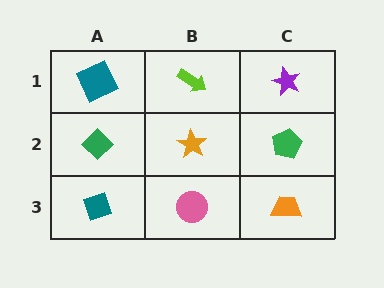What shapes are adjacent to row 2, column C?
A purple star (row 1, column C), an orange trapezoid (row 3, column C), an orange star (row 2, column B).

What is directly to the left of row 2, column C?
An orange star.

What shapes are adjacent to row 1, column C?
A green pentagon (row 2, column C), a lime arrow (row 1, column B).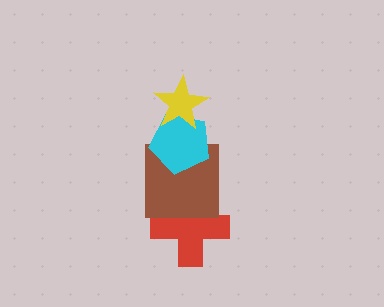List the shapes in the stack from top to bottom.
From top to bottom: the yellow star, the cyan pentagon, the brown square, the red cross.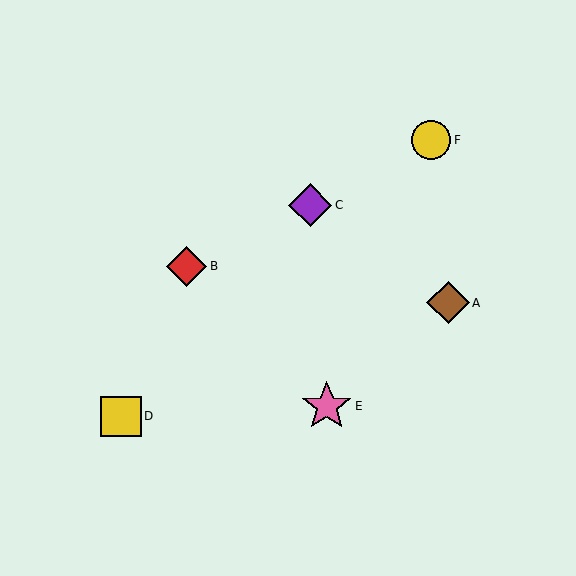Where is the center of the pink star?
The center of the pink star is at (327, 406).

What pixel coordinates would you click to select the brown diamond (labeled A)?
Click at (448, 303) to select the brown diamond A.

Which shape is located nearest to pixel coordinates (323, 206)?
The purple diamond (labeled C) at (310, 205) is nearest to that location.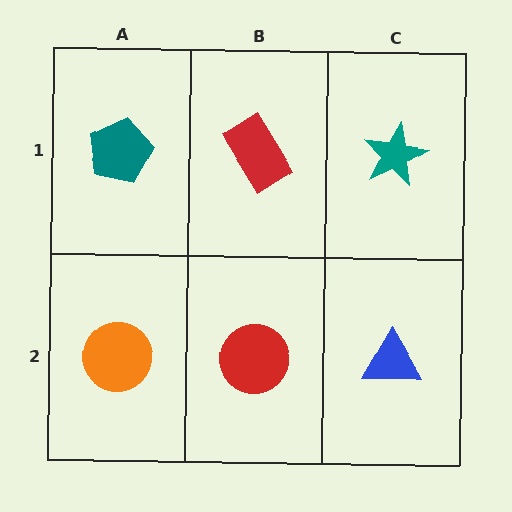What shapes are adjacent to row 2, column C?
A teal star (row 1, column C), a red circle (row 2, column B).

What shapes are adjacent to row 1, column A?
An orange circle (row 2, column A), a red rectangle (row 1, column B).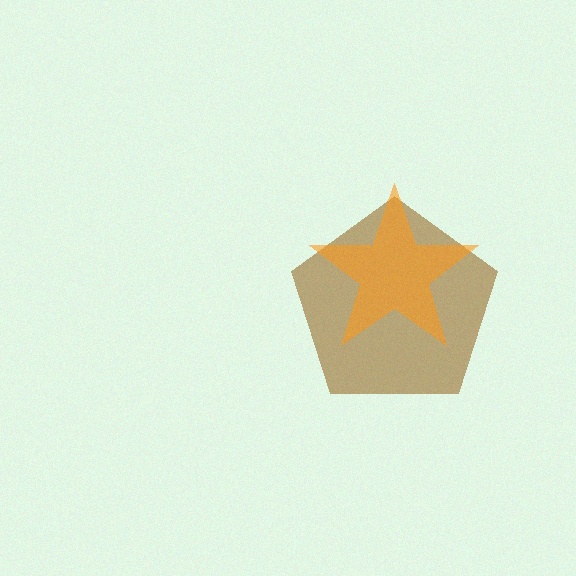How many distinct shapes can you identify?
There are 2 distinct shapes: a brown pentagon, an orange star.